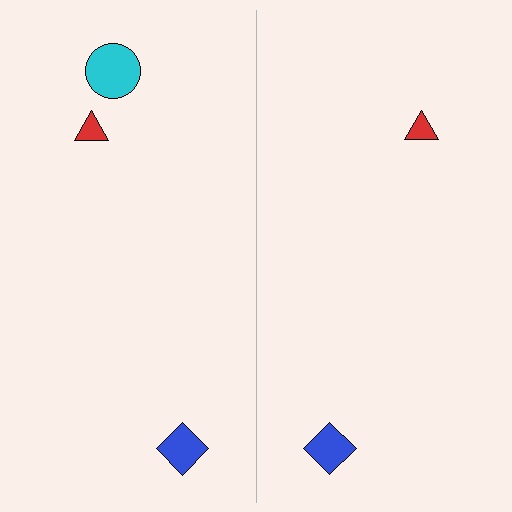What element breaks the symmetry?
A cyan circle is missing from the right side.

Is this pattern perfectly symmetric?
No, the pattern is not perfectly symmetric. A cyan circle is missing from the right side.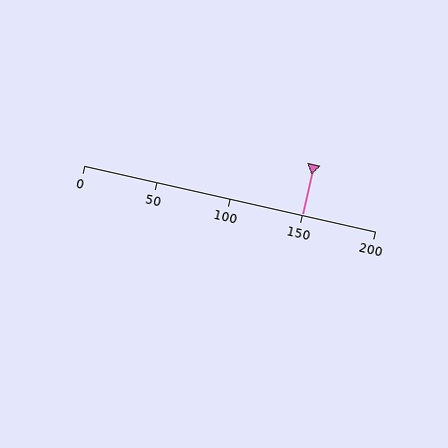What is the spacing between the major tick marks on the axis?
The major ticks are spaced 50 apart.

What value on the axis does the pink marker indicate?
The marker indicates approximately 150.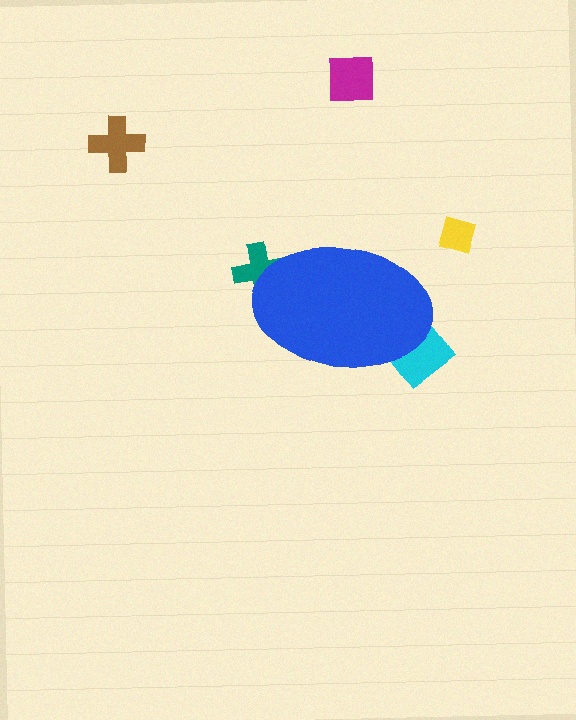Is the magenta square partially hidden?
No, the magenta square is fully visible.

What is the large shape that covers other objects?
A blue ellipse.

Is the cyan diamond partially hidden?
Yes, the cyan diamond is partially hidden behind the blue ellipse.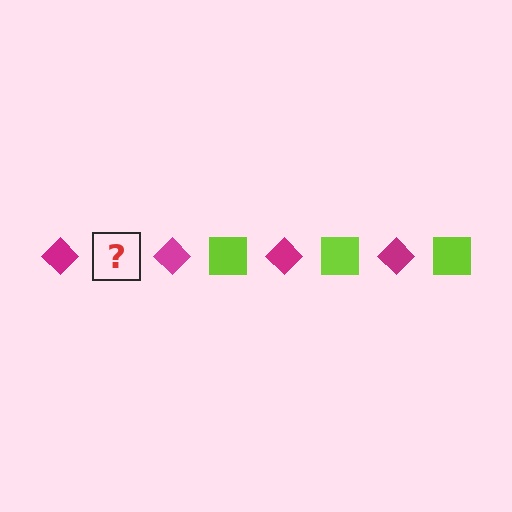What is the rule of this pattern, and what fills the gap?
The rule is that the pattern alternates between magenta diamond and lime square. The gap should be filled with a lime square.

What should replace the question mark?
The question mark should be replaced with a lime square.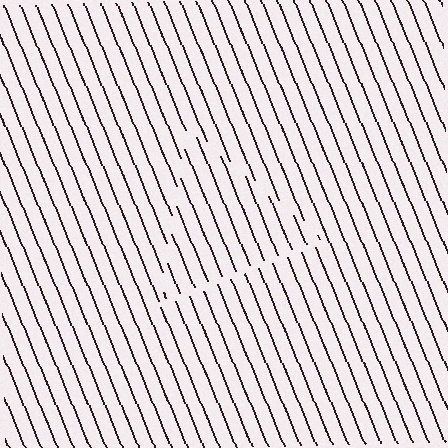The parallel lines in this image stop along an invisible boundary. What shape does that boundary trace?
An illusory triangle. The interior of the shape contains the same grating, shifted by half a period — the contour is defined by the phase discontinuity where line-ends from the inner and outer gratings abut.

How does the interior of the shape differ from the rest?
The interior of the shape contains the same grating, shifted by half a period — the contour is defined by the phase discontinuity where line-ends from the inner and outer gratings abut.